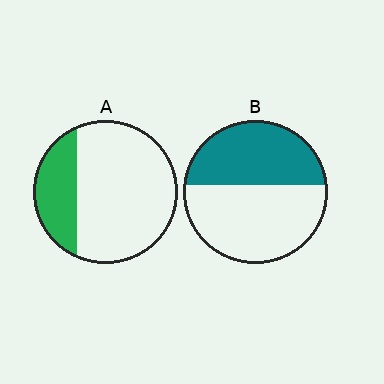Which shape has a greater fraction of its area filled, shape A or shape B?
Shape B.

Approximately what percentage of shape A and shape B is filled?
A is approximately 25% and B is approximately 45%.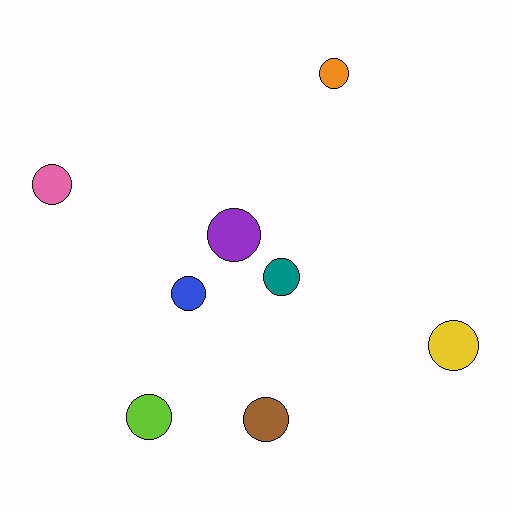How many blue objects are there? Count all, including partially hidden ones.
There is 1 blue object.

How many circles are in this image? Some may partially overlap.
There are 8 circles.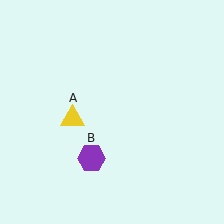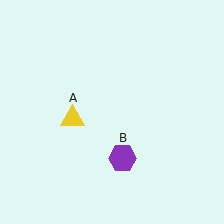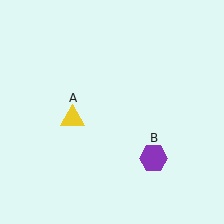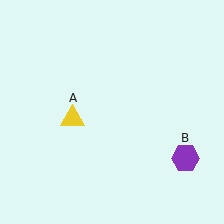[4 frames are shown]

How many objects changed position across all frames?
1 object changed position: purple hexagon (object B).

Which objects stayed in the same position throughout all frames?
Yellow triangle (object A) remained stationary.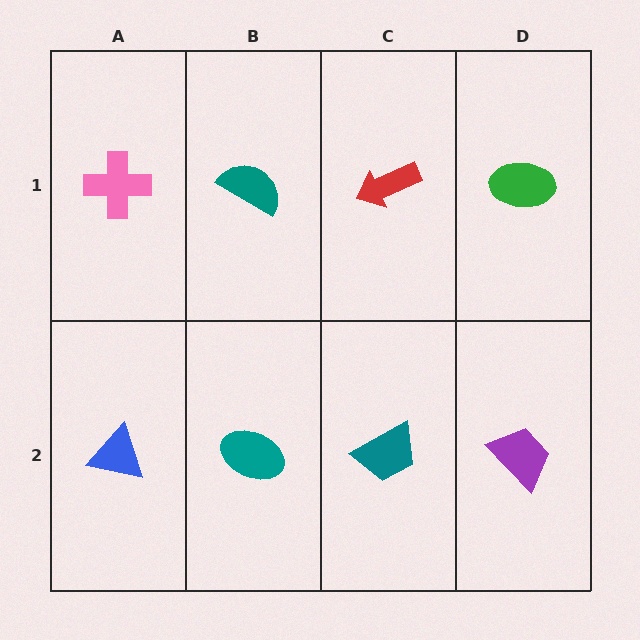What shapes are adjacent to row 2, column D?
A green ellipse (row 1, column D), a teal trapezoid (row 2, column C).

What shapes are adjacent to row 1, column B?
A teal ellipse (row 2, column B), a pink cross (row 1, column A), a red arrow (row 1, column C).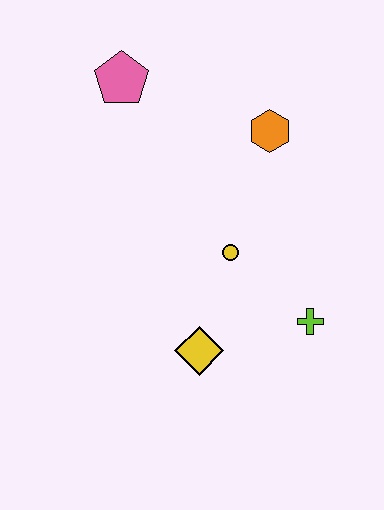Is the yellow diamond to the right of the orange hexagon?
No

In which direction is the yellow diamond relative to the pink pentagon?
The yellow diamond is below the pink pentagon.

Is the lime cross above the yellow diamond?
Yes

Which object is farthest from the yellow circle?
The pink pentagon is farthest from the yellow circle.